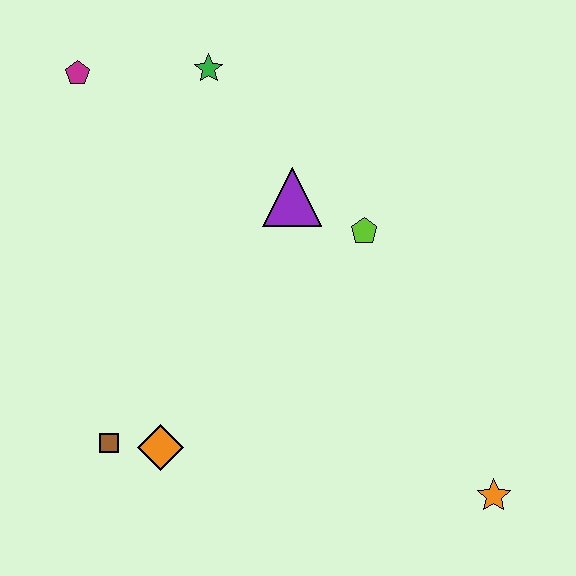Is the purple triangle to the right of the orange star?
No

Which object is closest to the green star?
The magenta pentagon is closest to the green star.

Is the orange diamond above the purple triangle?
No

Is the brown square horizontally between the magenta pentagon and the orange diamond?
Yes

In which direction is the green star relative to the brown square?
The green star is above the brown square.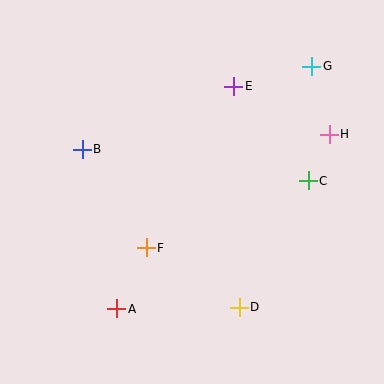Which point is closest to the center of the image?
Point F at (146, 248) is closest to the center.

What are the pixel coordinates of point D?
Point D is at (239, 307).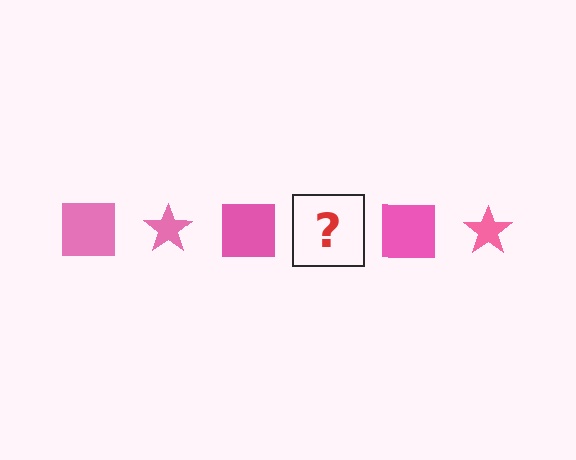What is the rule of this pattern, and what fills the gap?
The rule is that the pattern cycles through square, star shapes in pink. The gap should be filled with a pink star.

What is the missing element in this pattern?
The missing element is a pink star.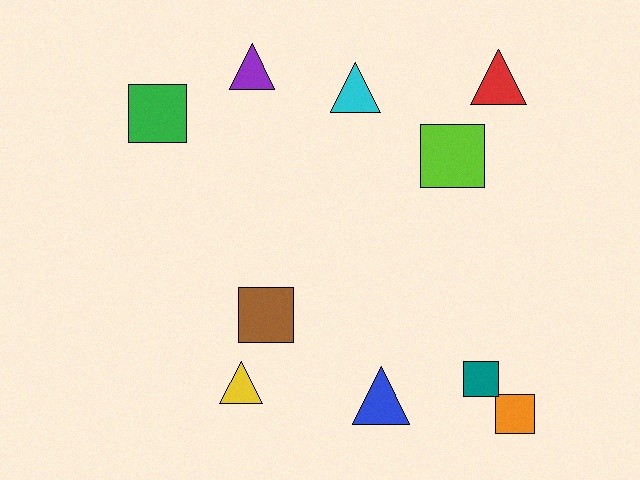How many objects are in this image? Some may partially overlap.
There are 10 objects.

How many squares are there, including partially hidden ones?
There are 5 squares.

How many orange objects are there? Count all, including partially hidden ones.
There is 1 orange object.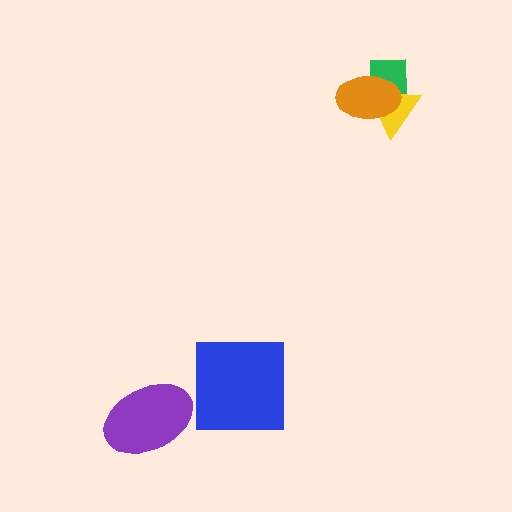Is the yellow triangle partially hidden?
Yes, it is partially covered by another shape.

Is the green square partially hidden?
Yes, it is partially covered by another shape.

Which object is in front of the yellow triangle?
The orange ellipse is in front of the yellow triangle.